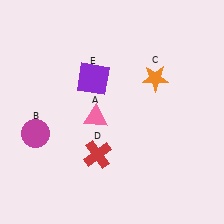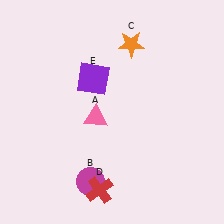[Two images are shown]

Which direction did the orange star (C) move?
The orange star (C) moved up.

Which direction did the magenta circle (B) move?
The magenta circle (B) moved right.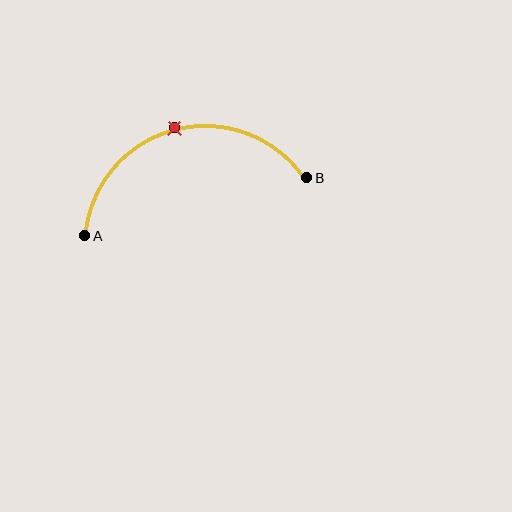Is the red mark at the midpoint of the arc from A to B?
Yes. The red mark lies on the arc at equal arc-length from both A and B — it is the arc midpoint.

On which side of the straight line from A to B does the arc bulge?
The arc bulges above the straight line connecting A and B.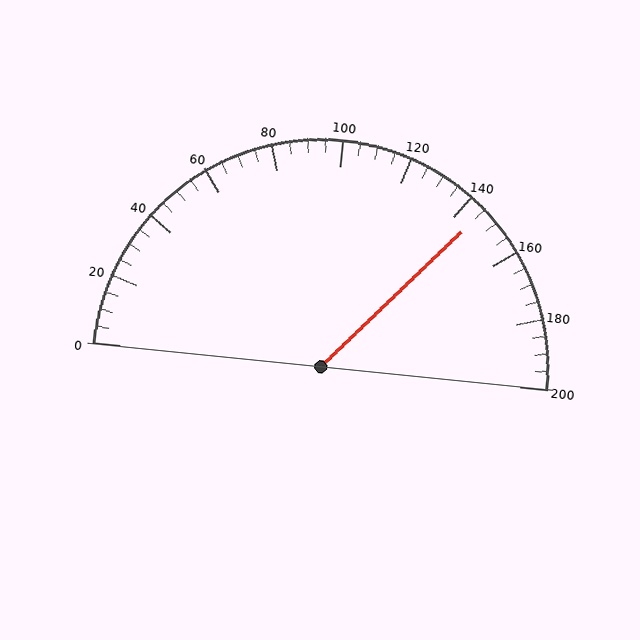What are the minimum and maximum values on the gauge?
The gauge ranges from 0 to 200.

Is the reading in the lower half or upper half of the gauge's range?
The reading is in the upper half of the range (0 to 200).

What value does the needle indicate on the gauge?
The needle indicates approximately 145.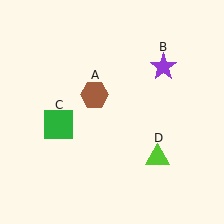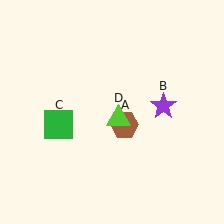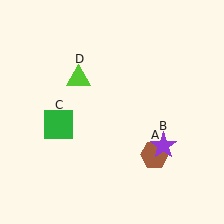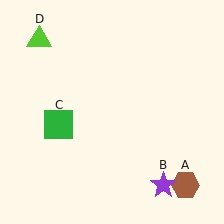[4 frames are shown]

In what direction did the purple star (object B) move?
The purple star (object B) moved down.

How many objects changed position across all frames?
3 objects changed position: brown hexagon (object A), purple star (object B), lime triangle (object D).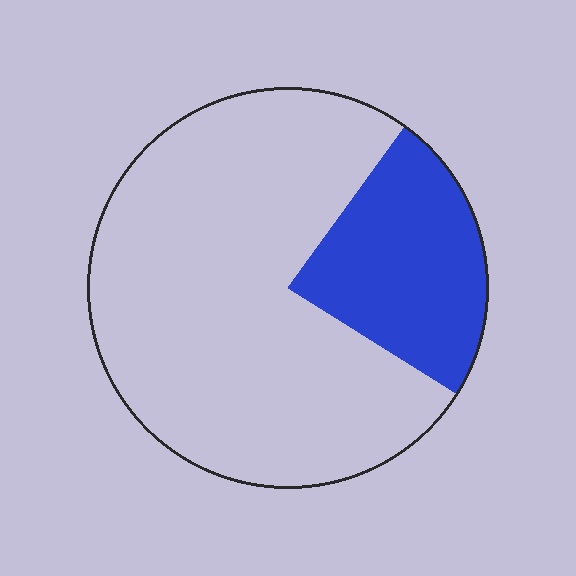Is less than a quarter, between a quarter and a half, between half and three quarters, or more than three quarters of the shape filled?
Less than a quarter.